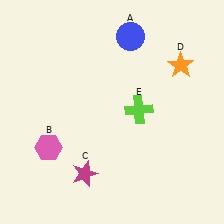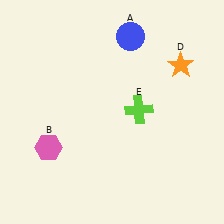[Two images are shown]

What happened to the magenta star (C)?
The magenta star (C) was removed in Image 2. It was in the bottom-left area of Image 1.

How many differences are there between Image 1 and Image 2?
There is 1 difference between the two images.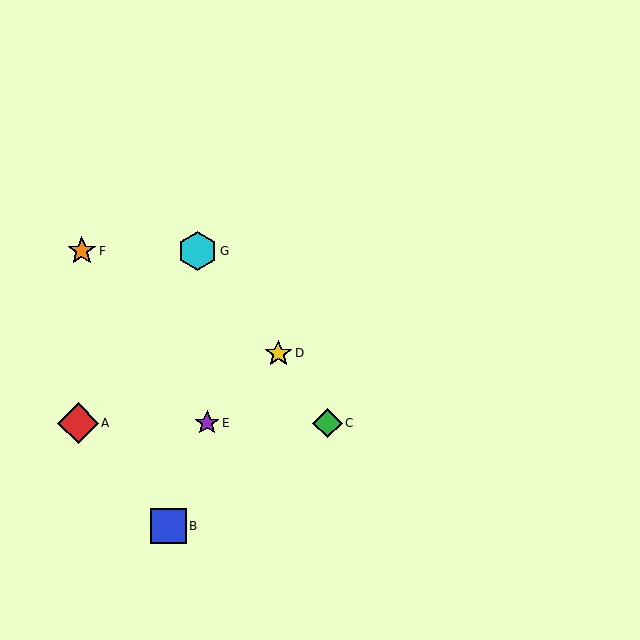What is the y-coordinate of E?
Object E is at y≈423.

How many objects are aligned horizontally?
3 objects (A, C, E) are aligned horizontally.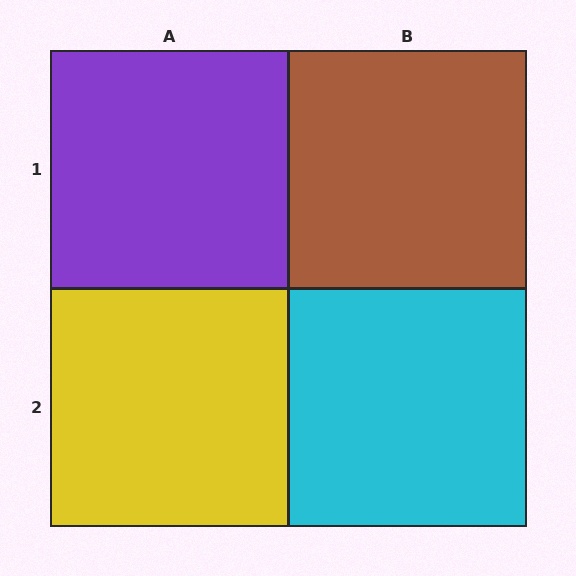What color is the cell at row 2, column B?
Cyan.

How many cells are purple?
1 cell is purple.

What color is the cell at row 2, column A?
Yellow.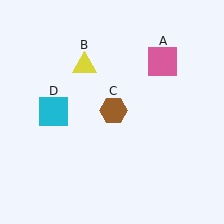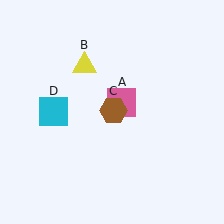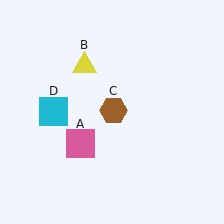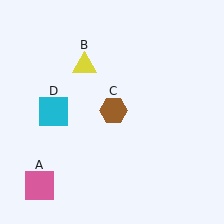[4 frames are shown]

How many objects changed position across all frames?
1 object changed position: pink square (object A).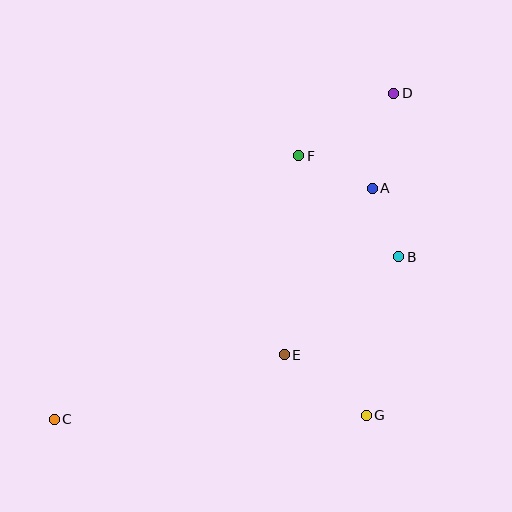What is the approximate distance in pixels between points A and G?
The distance between A and G is approximately 227 pixels.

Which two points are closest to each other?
Points A and B are closest to each other.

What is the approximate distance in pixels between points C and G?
The distance between C and G is approximately 312 pixels.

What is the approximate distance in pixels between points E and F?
The distance between E and F is approximately 199 pixels.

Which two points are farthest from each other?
Points C and D are farthest from each other.